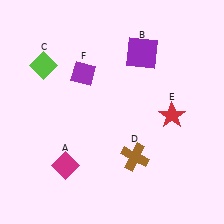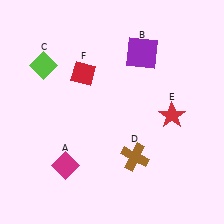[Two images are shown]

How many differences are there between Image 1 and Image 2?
There is 1 difference between the two images.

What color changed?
The diamond (F) changed from purple in Image 1 to red in Image 2.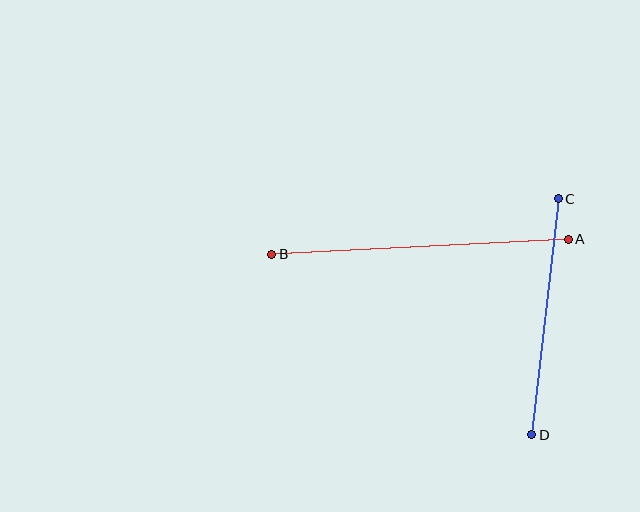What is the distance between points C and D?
The distance is approximately 237 pixels.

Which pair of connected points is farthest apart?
Points A and B are farthest apart.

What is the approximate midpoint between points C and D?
The midpoint is at approximately (545, 317) pixels.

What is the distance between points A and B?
The distance is approximately 297 pixels.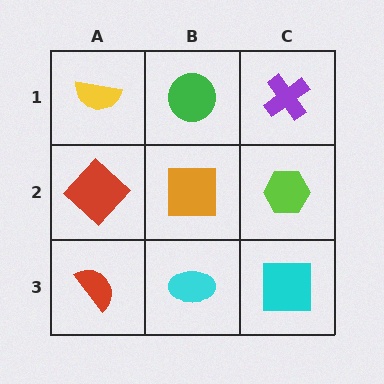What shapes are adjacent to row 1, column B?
An orange square (row 2, column B), a yellow semicircle (row 1, column A), a purple cross (row 1, column C).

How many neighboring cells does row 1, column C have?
2.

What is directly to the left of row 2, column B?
A red diamond.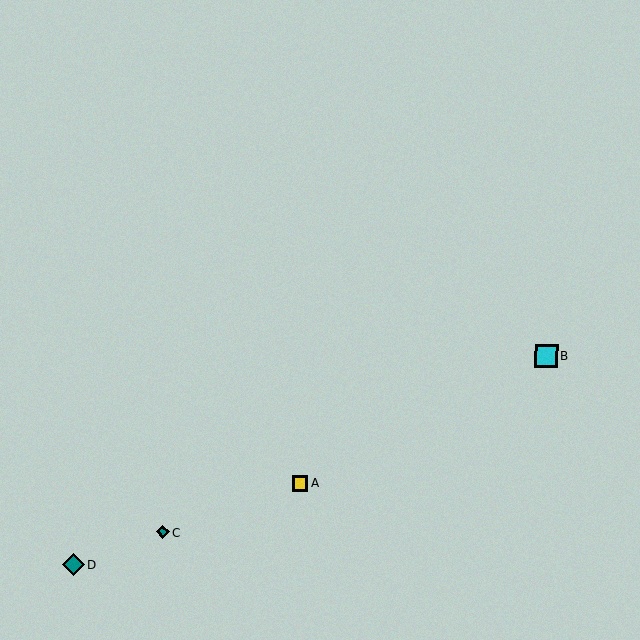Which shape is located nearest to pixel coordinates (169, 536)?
The teal diamond (labeled C) at (163, 532) is nearest to that location.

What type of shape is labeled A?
Shape A is a yellow square.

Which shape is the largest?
The cyan square (labeled B) is the largest.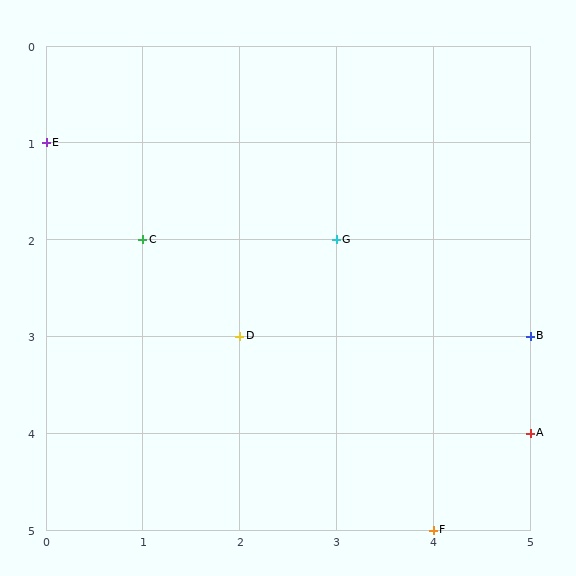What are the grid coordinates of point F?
Point F is at grid coordinates (4, 5).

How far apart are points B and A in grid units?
Points B and A are 1 row apart.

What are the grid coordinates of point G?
Point G is at grid coordinates (3, 2).